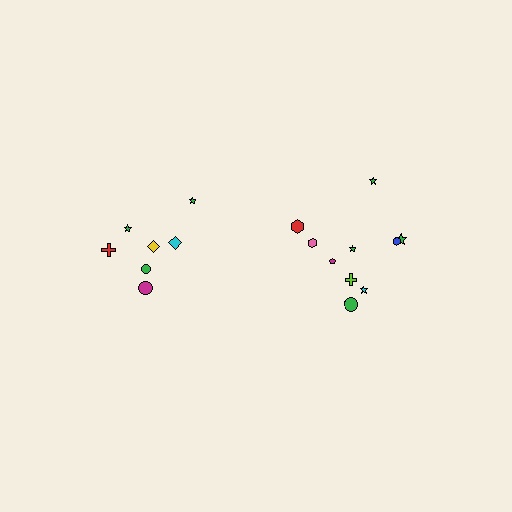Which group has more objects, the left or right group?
The right group.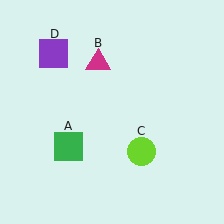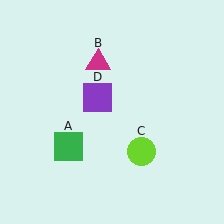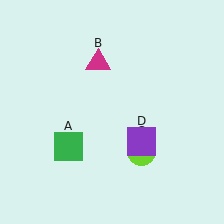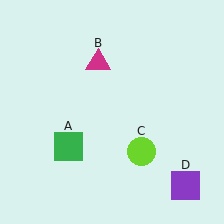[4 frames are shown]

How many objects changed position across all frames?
1 object changed position: purple square (object D).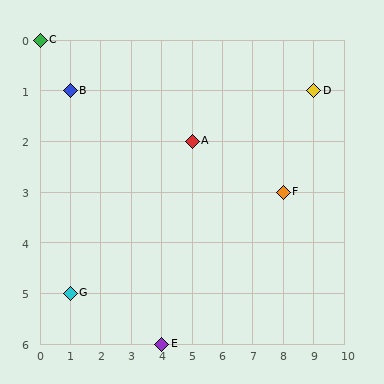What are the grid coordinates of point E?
Point E is at grid coordinates (4, 6).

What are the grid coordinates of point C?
Point C is at grid coordinates (0, 0).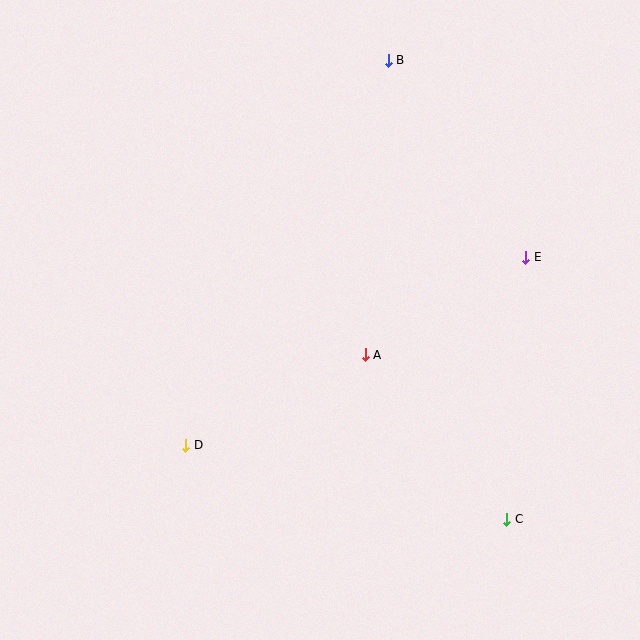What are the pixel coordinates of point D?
Point D is at (186, 445).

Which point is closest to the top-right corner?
Point B is closest to the top-right corner.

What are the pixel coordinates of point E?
Point E is at (526, 257).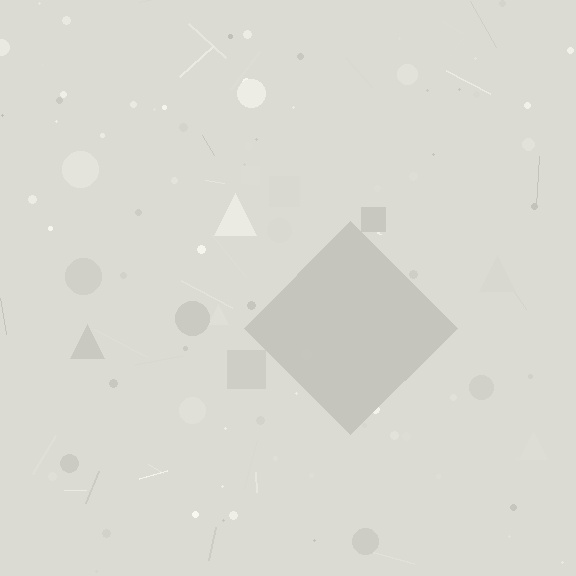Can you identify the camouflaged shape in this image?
The camouflaged shape is a diamond.